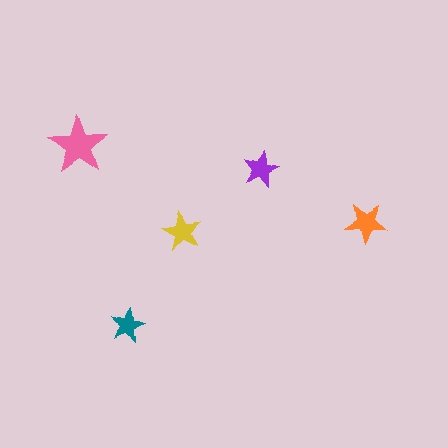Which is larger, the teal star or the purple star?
The purple one.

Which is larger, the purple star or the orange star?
The orange one.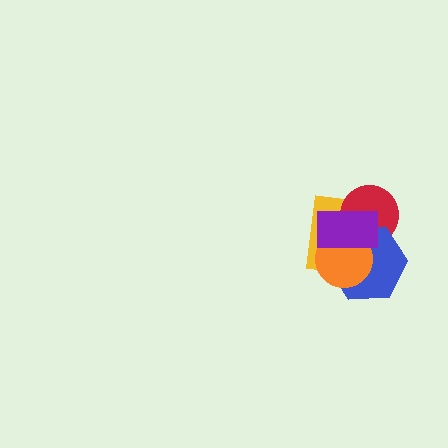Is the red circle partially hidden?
Yes, it is partially covered by another shape.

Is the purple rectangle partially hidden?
No, no other shape covers it.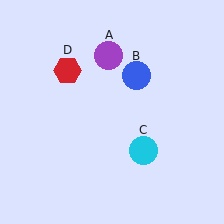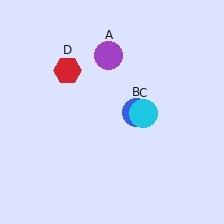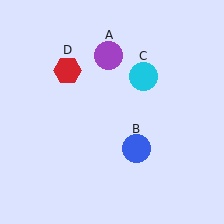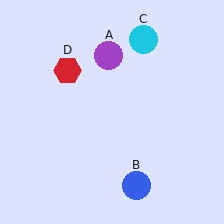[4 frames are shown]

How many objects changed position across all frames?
2 objects changed position: blue circle (object B), cyan circle (object C).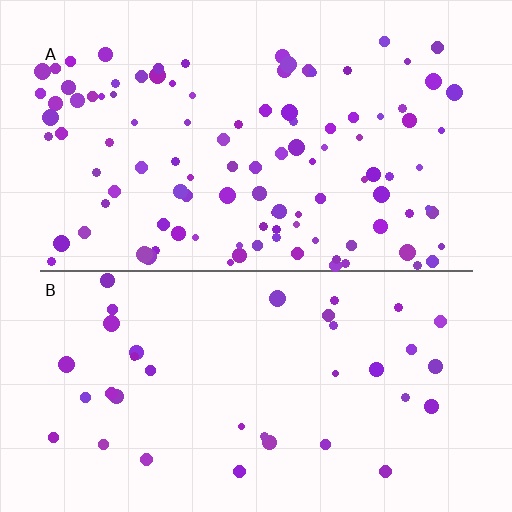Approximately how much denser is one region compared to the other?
Approximately 2.9× — region A over region B.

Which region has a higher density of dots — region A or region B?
A (the top).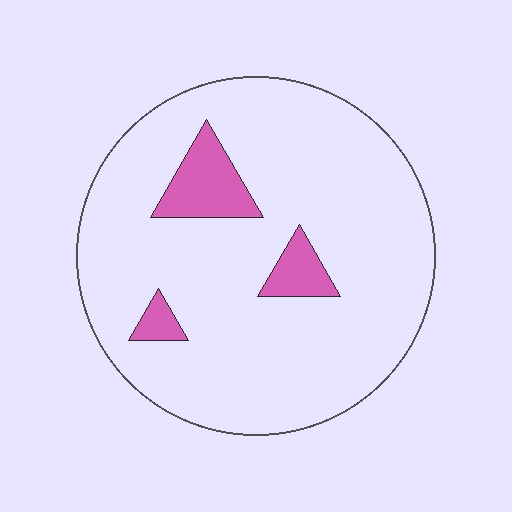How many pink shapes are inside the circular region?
3.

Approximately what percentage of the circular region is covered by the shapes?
Approximately 10%.